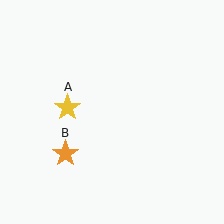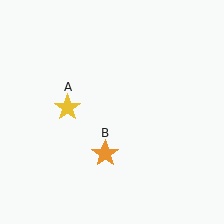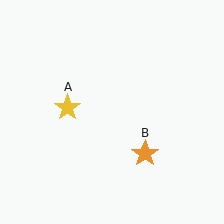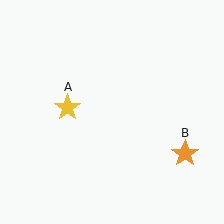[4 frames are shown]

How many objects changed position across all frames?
1 object changed position: orange star (object B).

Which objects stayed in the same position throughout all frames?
Yellow star (object A) remained stationary.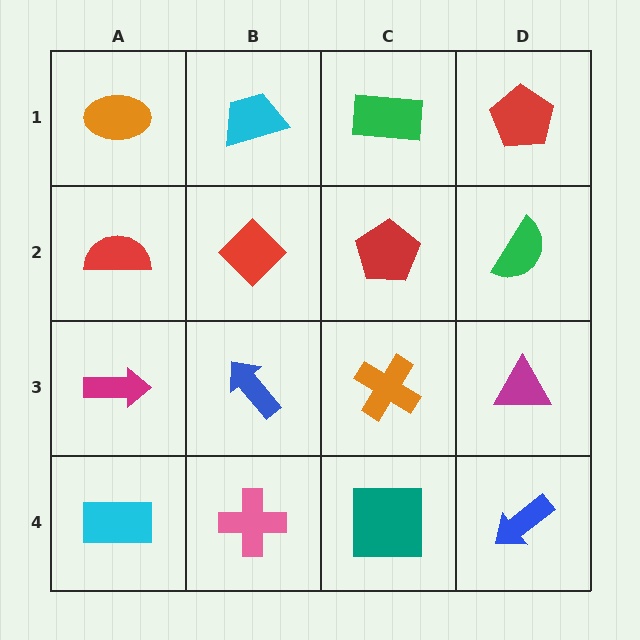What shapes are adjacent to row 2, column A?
An orange ellipse (row 1, column A), a magenta arrow (row 3, column A), a red diamond (row 2, column B).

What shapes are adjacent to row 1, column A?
A red semicircle (row 2, column A), a cyan trapezoid (row 1, column B).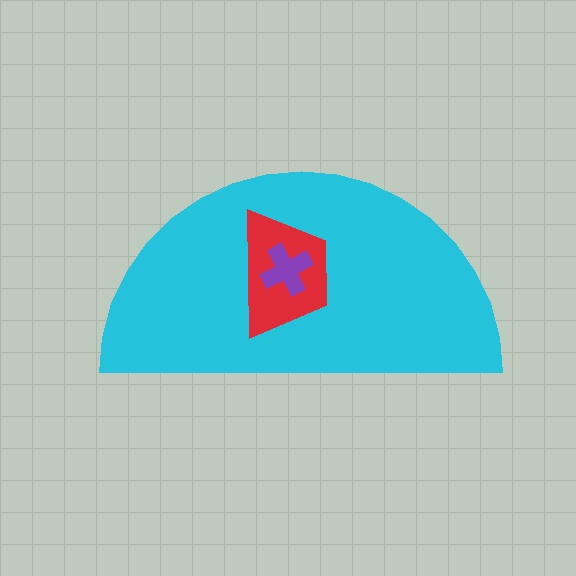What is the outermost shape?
The cyan semicircle.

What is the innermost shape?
The purple cross.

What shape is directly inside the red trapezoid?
The purple cross.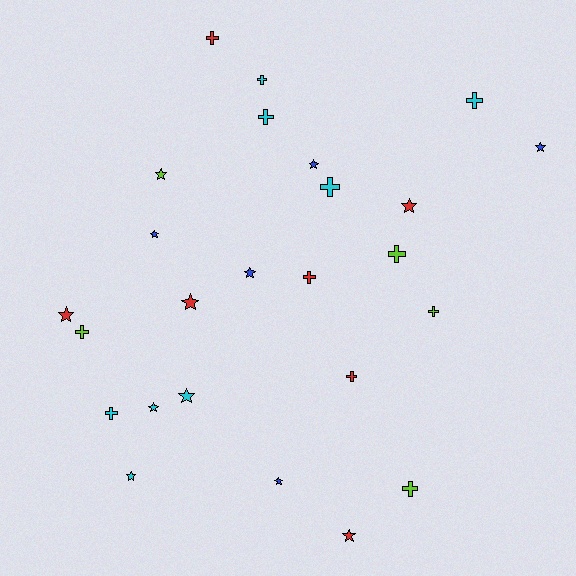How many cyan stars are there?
There are 3 cyan stars.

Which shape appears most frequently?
Star, with 13 objects.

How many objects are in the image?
There are 25 objects.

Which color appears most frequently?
Cyan, with 8 objects.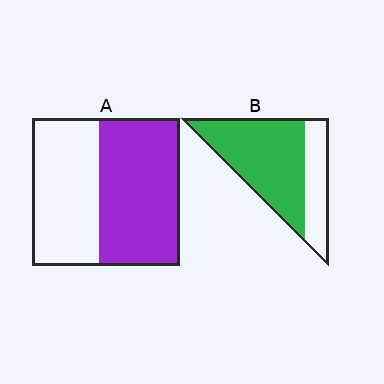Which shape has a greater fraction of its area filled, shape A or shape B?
Shape B.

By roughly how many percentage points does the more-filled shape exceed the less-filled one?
By roughly 15 percentage points (B over A).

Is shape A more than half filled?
Yes.